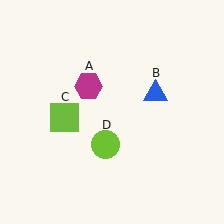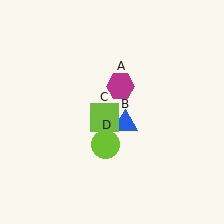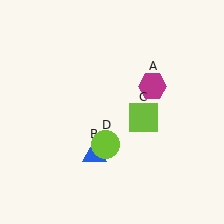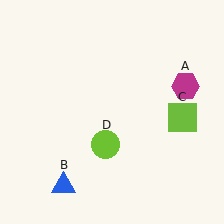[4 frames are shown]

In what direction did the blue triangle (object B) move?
The blue triangle (object B) moved down and to the left.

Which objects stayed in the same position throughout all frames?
Lime circle (object D) remained stationary.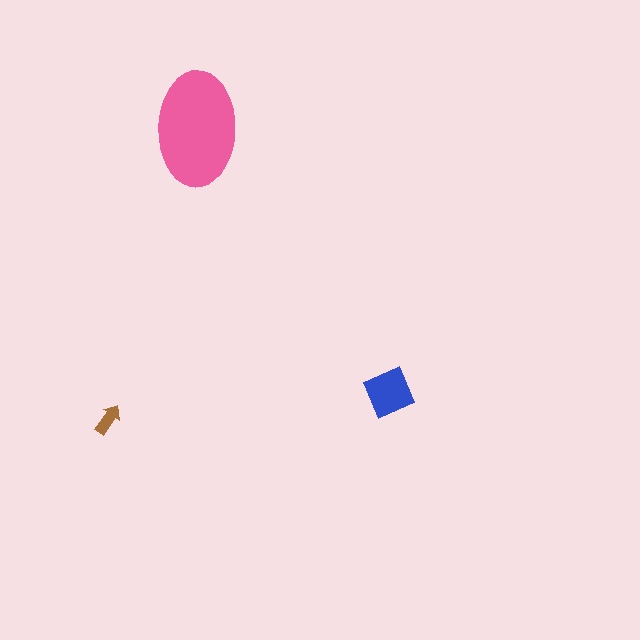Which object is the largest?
The pink ellipse.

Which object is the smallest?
The brown arrow.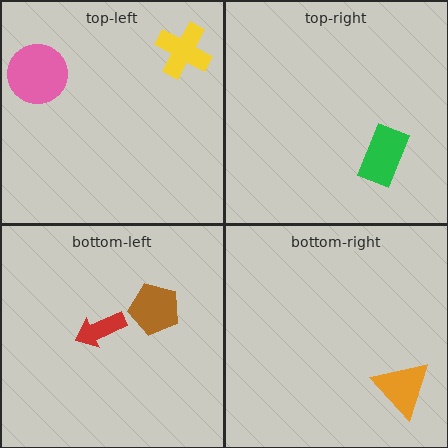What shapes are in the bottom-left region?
The brown pentagon, the red arrow.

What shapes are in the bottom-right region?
The orange triangle.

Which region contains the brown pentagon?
The bottom-left region.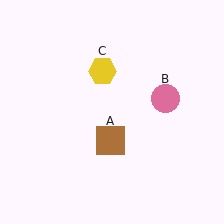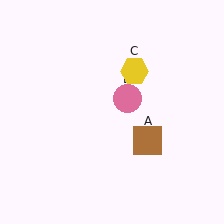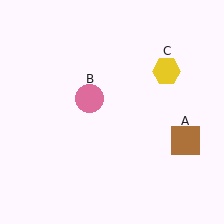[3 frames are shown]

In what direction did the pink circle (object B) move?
The pink circle (object B) moved left.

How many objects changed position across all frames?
3 objects changed position: brown square (object A), pink circle (object B), yellow hexagon (object C).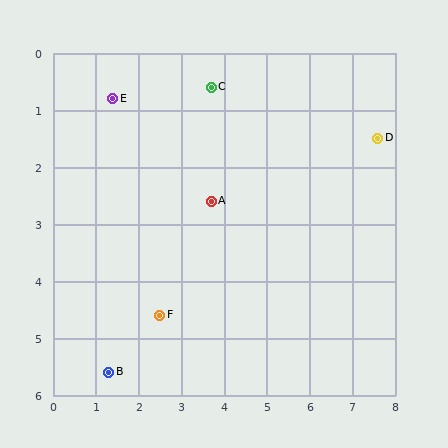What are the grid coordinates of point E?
Point E is at approximately (1.4, 0.8).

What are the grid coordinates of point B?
Point B is at approximately (1.3, 5.6).